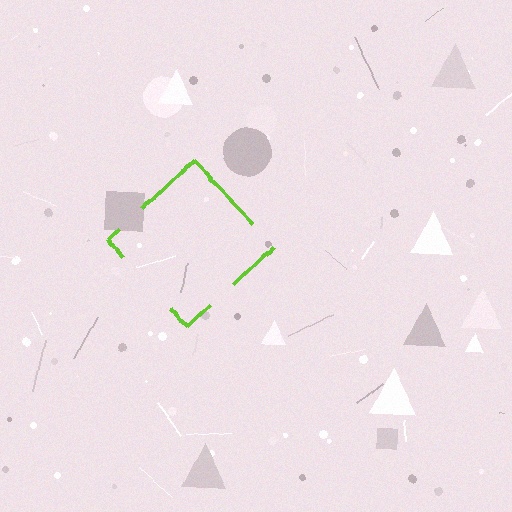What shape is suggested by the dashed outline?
The dashed outline suggests a diamond.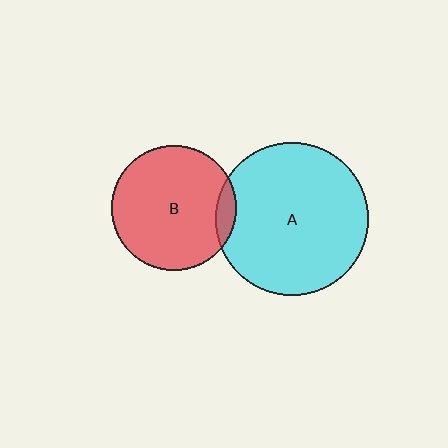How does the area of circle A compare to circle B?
Approximately 1.5 times.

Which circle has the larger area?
Circle A (cyan).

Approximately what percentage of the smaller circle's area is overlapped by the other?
Approximately 10%.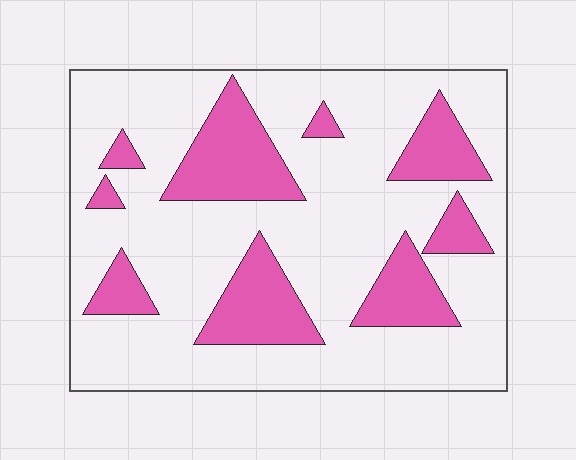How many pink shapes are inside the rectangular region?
9.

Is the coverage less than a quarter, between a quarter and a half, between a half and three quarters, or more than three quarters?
Less than a quarter.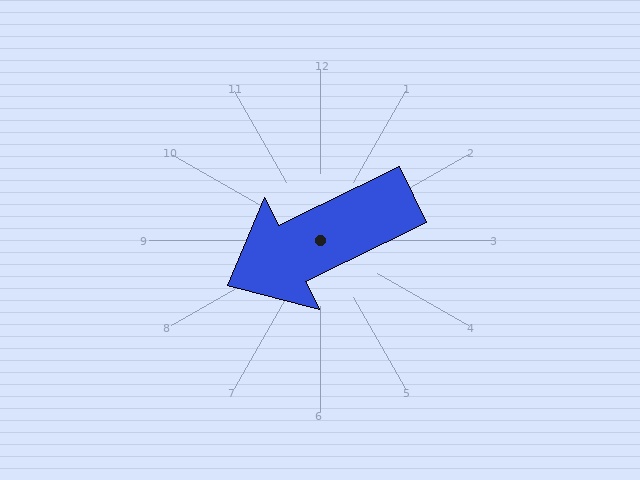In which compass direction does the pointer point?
Southwest.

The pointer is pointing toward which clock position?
Roughly 8 o'clock.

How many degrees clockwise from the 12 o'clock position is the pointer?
Approximately 244 degrees.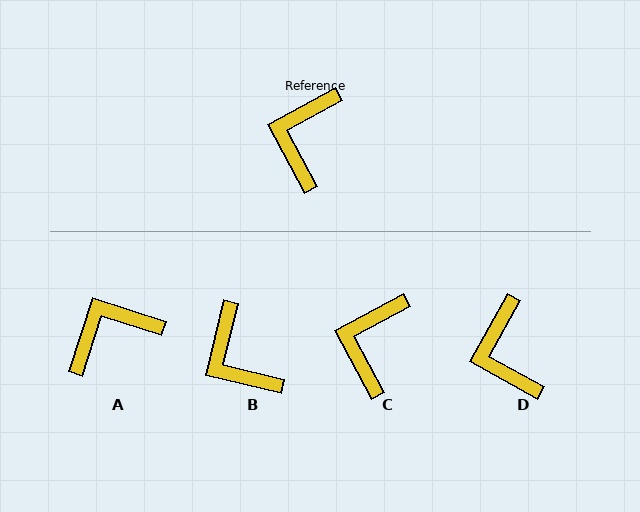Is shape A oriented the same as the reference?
No, it is off by about 46 degrees.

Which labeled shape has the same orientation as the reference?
C.